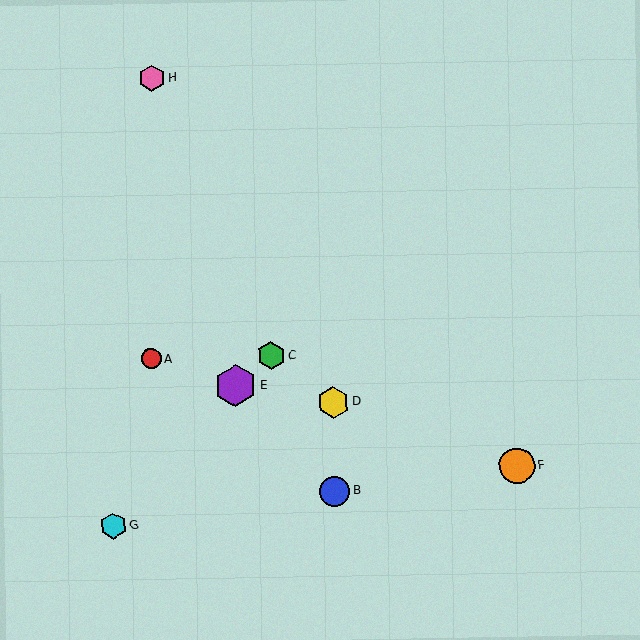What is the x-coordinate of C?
Object C is at x≈271.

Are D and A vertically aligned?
No, D is at x≈333 and A is at x≈151.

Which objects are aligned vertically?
Objects B, D are aligned vertically.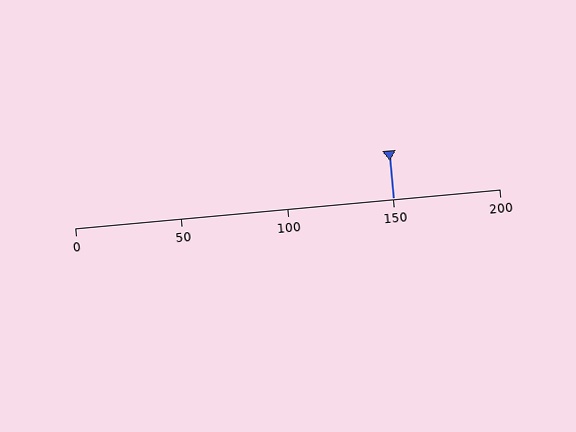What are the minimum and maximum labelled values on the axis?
The axis runs from 0 to 200.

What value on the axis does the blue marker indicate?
The marker indicates approximately 150.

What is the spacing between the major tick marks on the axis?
The major ticks are spaced 50 apart.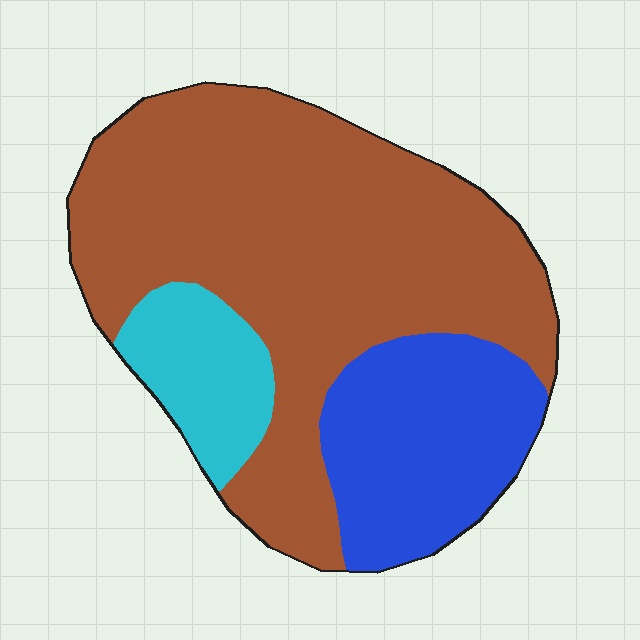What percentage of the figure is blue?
Blue covers around 25% of the figure.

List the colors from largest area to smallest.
From largest to smallest: brown, blue, cyan.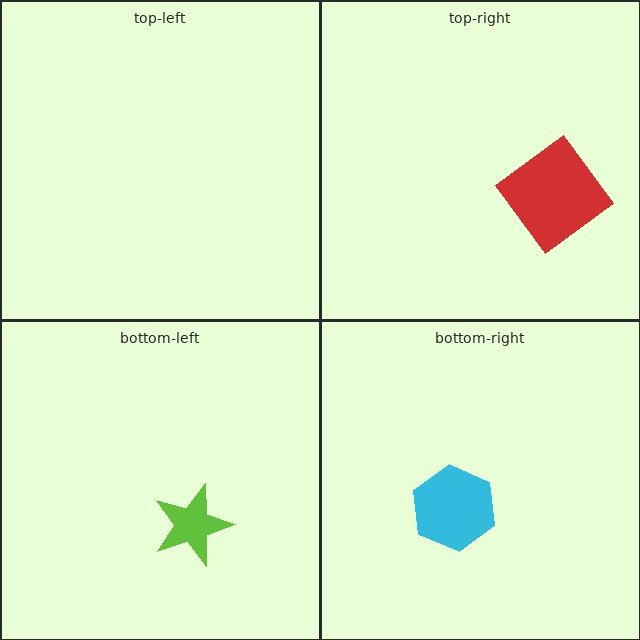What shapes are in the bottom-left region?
The lime star.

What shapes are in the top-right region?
The red diamond.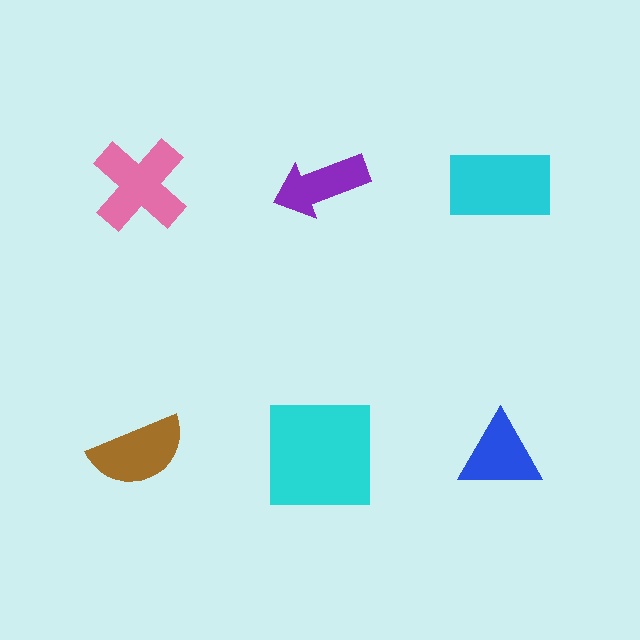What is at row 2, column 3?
A blue triangle.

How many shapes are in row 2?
3 shapes.